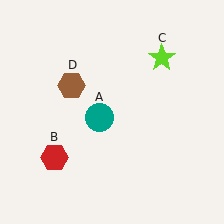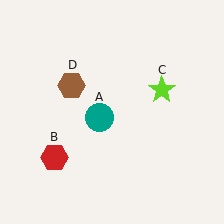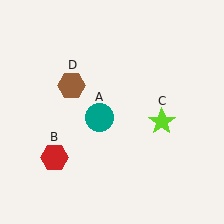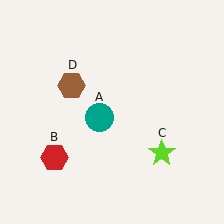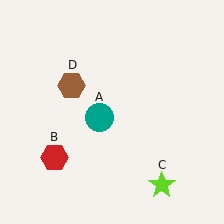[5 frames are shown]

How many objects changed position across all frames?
1 object changed position: lime star (object C).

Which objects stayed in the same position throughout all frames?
Teal circle (object A) and red hexagon (object B) and brown hexagon (object D) remained stationary.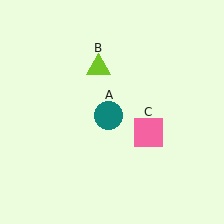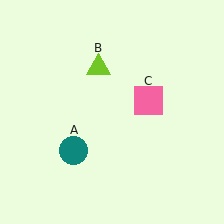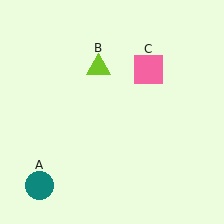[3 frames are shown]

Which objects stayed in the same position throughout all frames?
Lime triangle (object B) remained stationary.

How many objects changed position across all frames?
2 objects changed position: teal circle (object A), pink square (object C).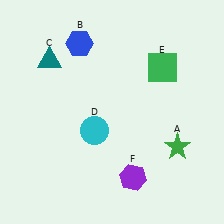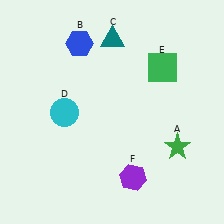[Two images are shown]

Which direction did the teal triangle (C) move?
The teal triangle (C) moved right.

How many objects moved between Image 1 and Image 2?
2 objects moved between the two images.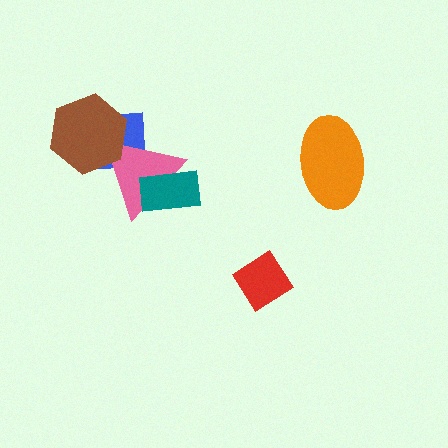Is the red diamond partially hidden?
No, no other shape covers it.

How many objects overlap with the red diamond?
0 objects overlap with the red diamond.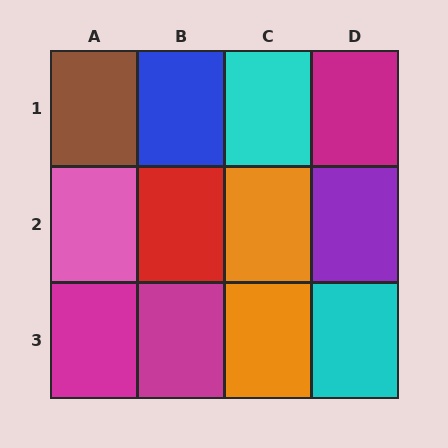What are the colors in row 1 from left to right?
Brown, blue, cyan, magenta.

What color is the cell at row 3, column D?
Cyan.